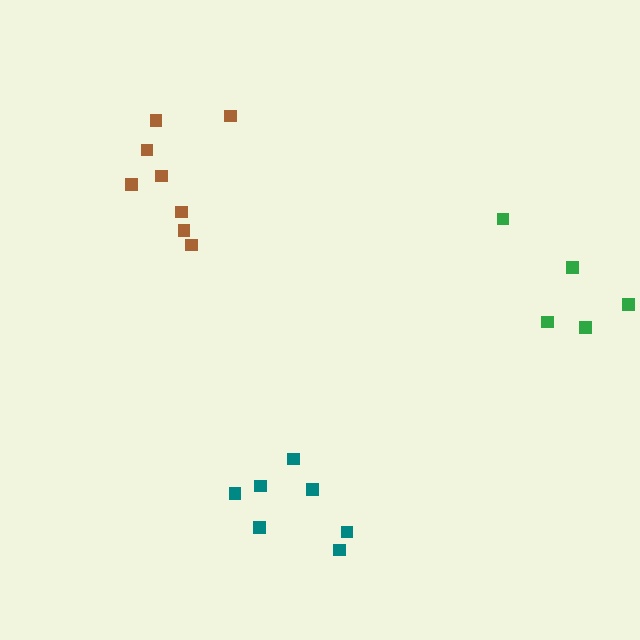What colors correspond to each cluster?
The clusters are colored: brown, teal, green.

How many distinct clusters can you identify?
There are 3 distinct clusters.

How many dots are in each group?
Group 1: 8 dots, Group 2: 7 dots, Group 3: 5 dots (20 total).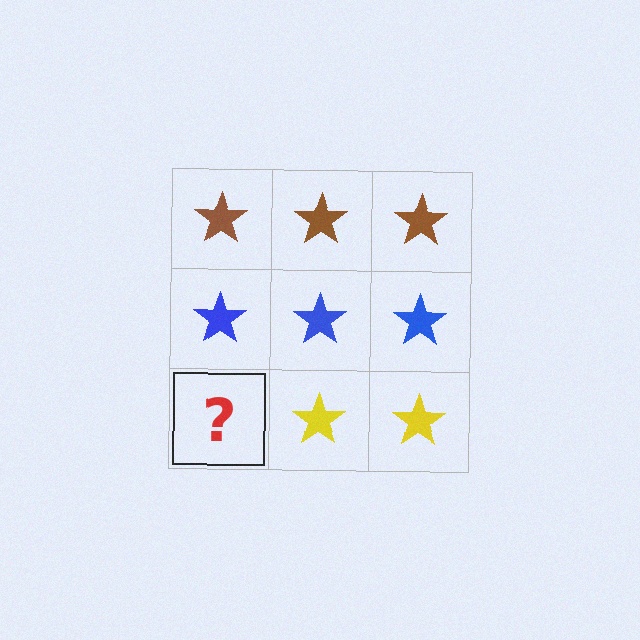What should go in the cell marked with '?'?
The missing cell should contain a yellow star.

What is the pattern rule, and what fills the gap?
The rule is that each row has a consistent color. The gap should be filled with a yellow star.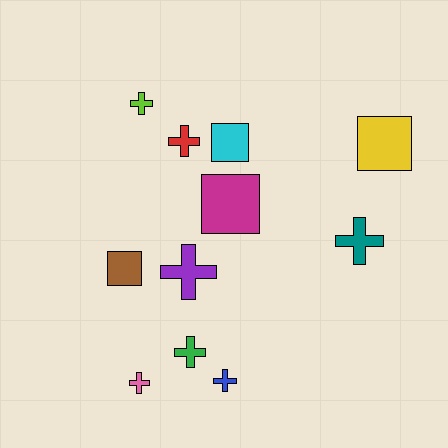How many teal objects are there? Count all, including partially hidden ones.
There is 1 teal object.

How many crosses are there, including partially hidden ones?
There are 7 crosses.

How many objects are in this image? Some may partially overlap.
There are 11 objects.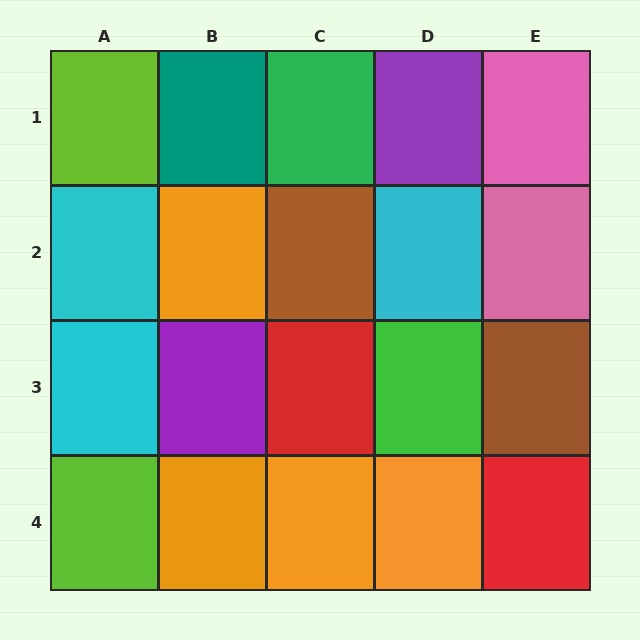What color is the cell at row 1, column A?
Lime.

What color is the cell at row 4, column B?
Orange.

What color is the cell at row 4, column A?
Lime.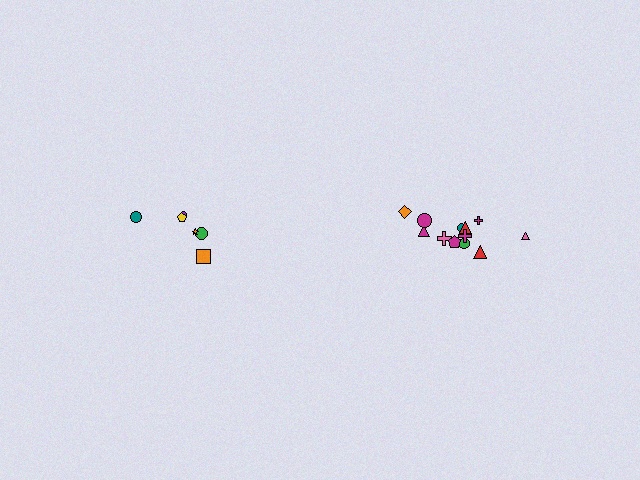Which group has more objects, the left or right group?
The right group.